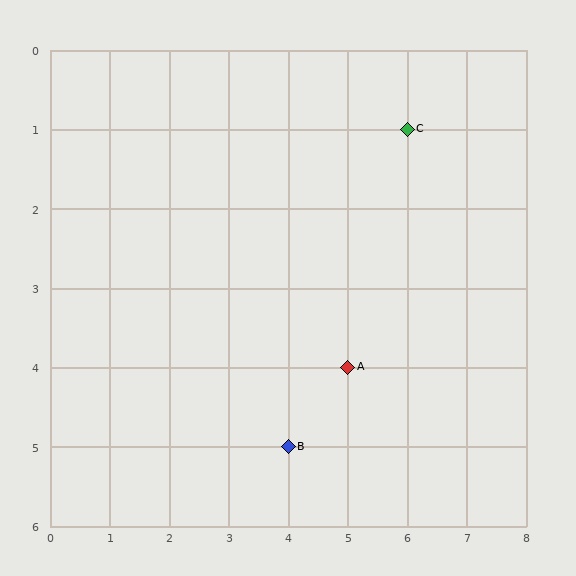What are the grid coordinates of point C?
Point C is at grid coordinates (6, 1).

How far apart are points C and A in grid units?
Points C and A are 1 column and 3 rows apart (about 3.2 grid units diagonally).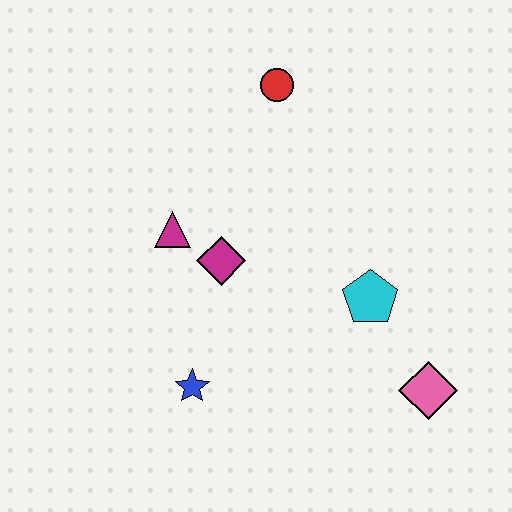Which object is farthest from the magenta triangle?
The pink diamond is farthest from the magenta triangle.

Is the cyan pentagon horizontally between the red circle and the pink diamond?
Yes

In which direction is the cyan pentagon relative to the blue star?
The cyan pentagon is to the right of the blue star.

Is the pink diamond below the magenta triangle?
Yes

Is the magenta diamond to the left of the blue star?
No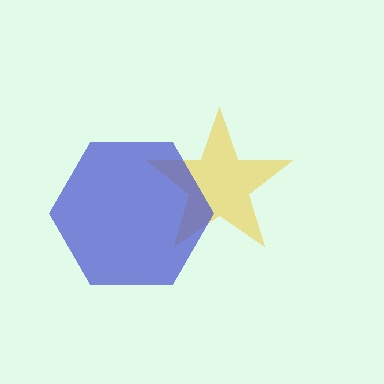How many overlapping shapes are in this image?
There are 2 overlapping shapes in the image.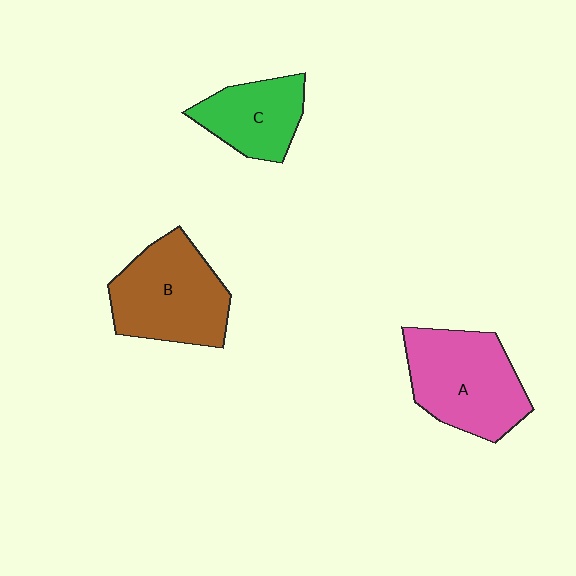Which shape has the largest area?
Shape A (pink).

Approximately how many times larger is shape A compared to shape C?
Approximately 1.5 times.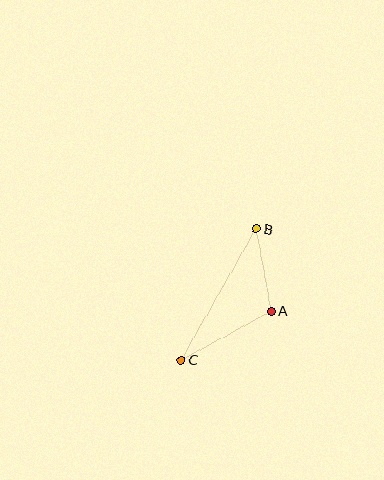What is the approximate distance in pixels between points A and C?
The distance between A and C is approximately 102 pixels.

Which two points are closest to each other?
Points A and B are closest to each other.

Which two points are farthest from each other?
Points B and C are farthest from each other.